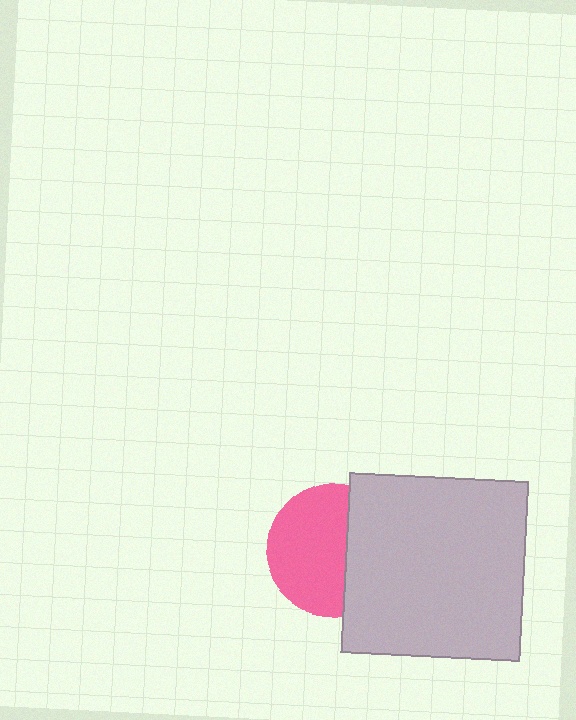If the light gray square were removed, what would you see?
You would see the complete pink circle.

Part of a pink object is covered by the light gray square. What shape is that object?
It is a circle.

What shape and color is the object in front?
The object in front is a light gray square.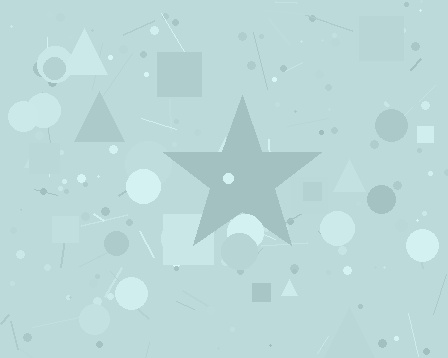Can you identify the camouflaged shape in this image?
The camouflaged shape is a star.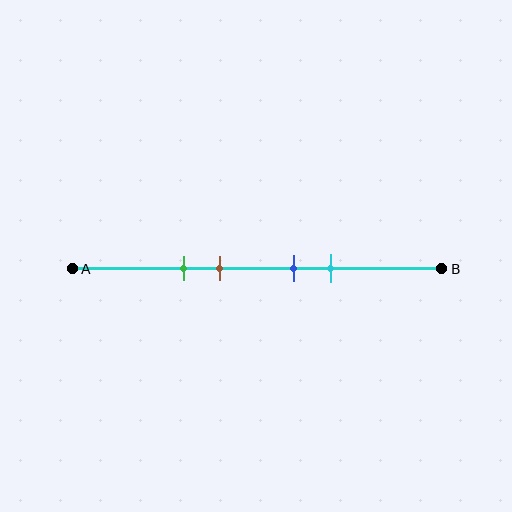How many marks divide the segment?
There are 4 marks dividing the segment.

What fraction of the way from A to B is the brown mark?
The brown mark is approximately 40% (0.4) of the way from A to B.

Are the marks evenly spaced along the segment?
No, the marks are not evenly spaced.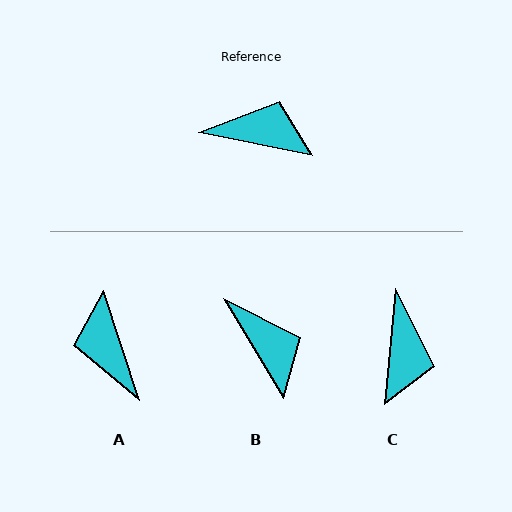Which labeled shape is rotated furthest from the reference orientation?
A, about 119 degrees away.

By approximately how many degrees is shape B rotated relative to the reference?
Approximately 48 degrees clockwise.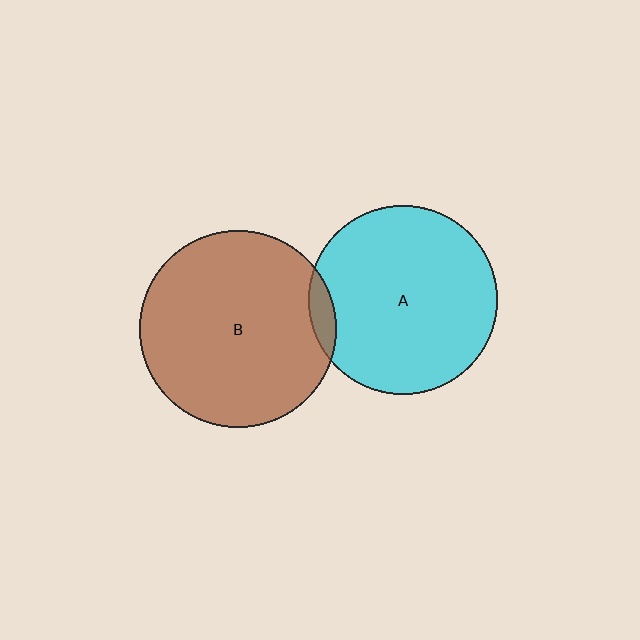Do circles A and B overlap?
Yes.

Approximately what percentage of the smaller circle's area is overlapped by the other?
Approximately 5%.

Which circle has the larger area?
Circle B (brown).